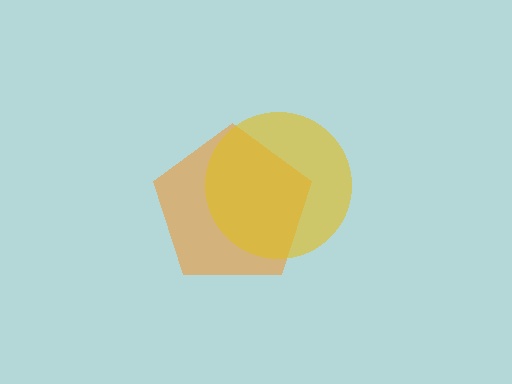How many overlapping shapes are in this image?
There are 2 overlapping shapes in the image.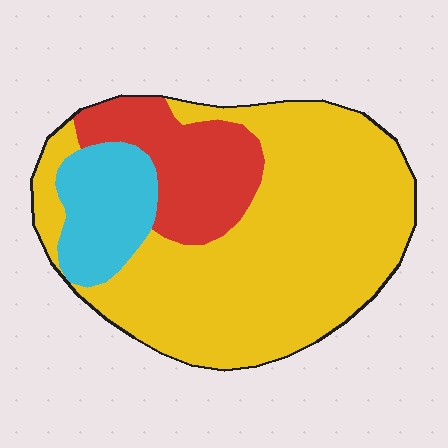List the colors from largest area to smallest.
From largest to smallest: yellow, red, cyan.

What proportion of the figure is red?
Red covers 19% of the figure.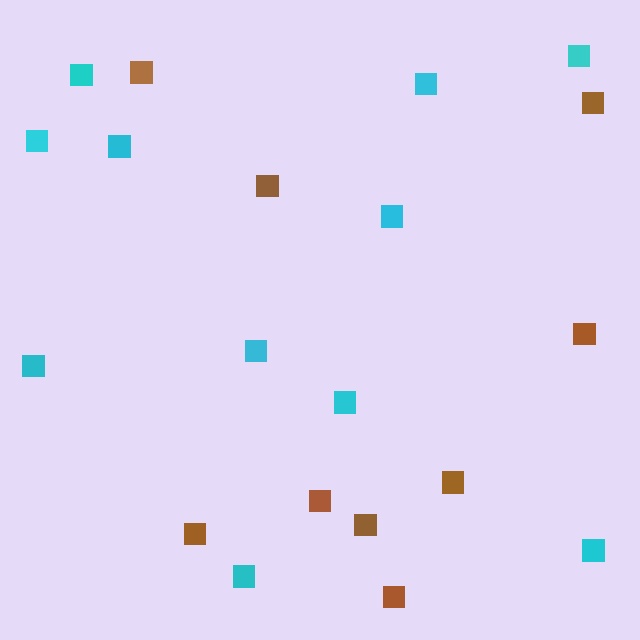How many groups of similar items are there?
There are 2 groups: one group of brown squares (9) and one group of cyan squares (11).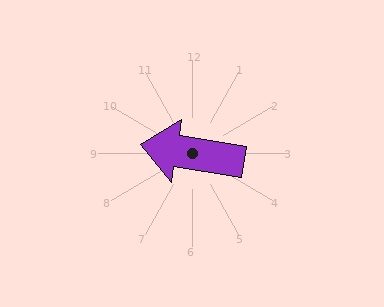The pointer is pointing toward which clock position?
Roughly 9 o'clock.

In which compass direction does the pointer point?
West.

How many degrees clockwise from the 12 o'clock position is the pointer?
Approximately 279 degrees.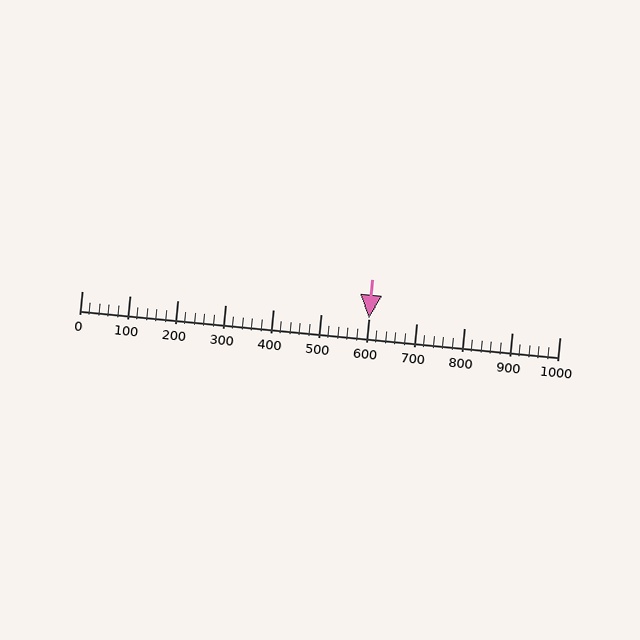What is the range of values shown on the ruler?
The ruler shows values from 0 to 1000.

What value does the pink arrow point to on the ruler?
The pink arrow points to approximately 600.